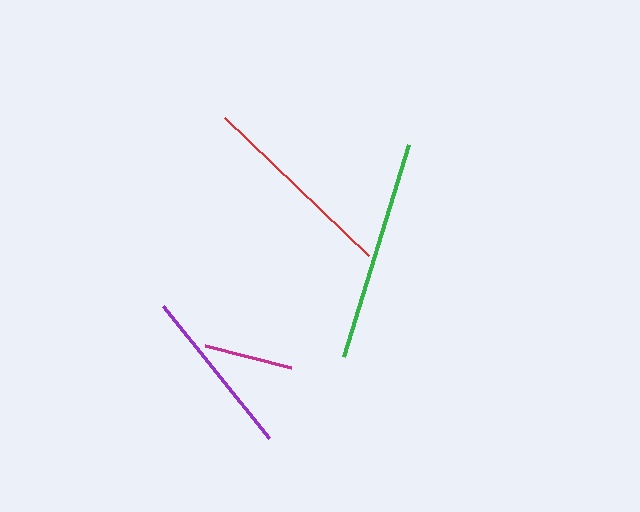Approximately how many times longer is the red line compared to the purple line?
The red line is approximately 1.2 times the length of the purple line.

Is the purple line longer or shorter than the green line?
The green line is longer than the purple line.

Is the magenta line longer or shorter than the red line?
The red line is longer than the magenta line.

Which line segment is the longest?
The green line is the longest at approximately 221 pixels.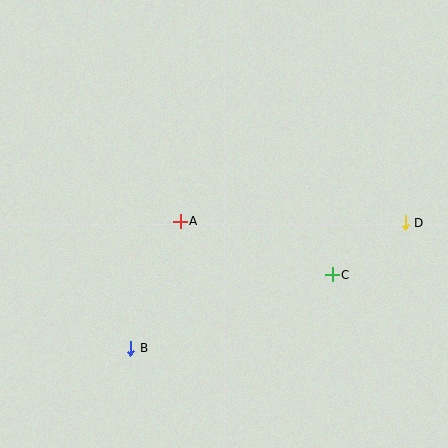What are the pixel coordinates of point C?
Point C is at (332, 275).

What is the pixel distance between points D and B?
The distance between D and B is 302 pixels.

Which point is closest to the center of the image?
Point A at (180, 221) is closest to the center.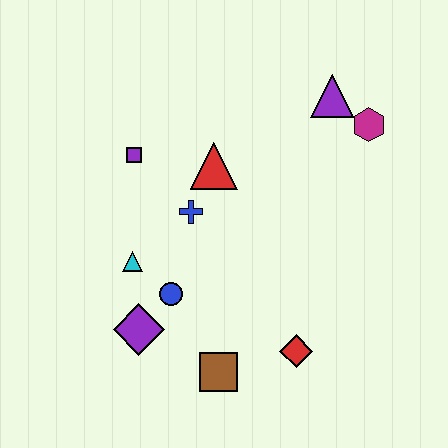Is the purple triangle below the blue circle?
No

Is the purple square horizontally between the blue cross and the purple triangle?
No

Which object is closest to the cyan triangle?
The blue circle is closest to the cyan triangle.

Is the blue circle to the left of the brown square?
Yes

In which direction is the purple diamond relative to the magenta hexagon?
The purple diamond is to the left of the magenta hexagon.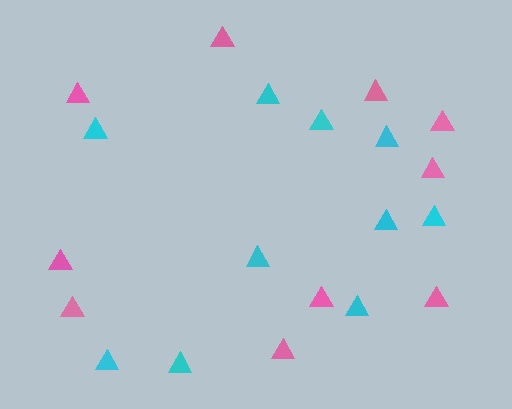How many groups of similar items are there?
There are 2 groups: one group of pink triangles (10) and one group of cyan triangles (10).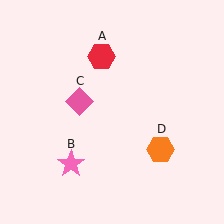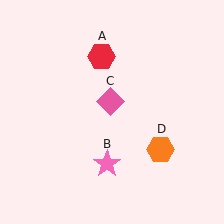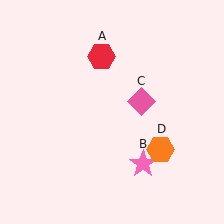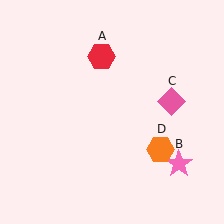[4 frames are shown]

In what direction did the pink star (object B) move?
The pink star (object B) moved right.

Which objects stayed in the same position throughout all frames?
Red hexagon (object A) and orange hexagon (object D) remained stationary.